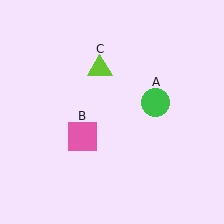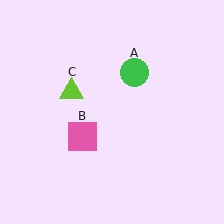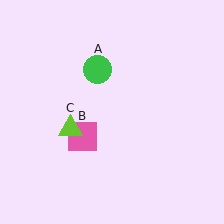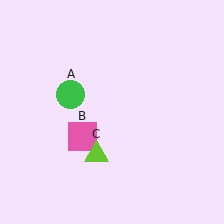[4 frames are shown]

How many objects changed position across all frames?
2 objects changed position: green circle (object A), lime triangle (object C).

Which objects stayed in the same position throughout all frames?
Pink square (object B) remained stationary.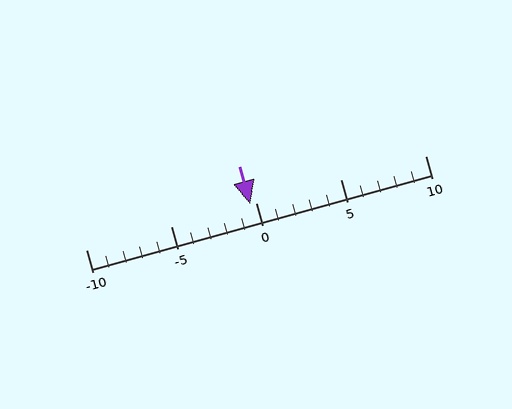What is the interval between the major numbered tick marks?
The major tick marks are spaced 5 units apart.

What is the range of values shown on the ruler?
The ruler shows values from -10 to 10.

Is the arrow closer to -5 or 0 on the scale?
The arrow is closer to 0.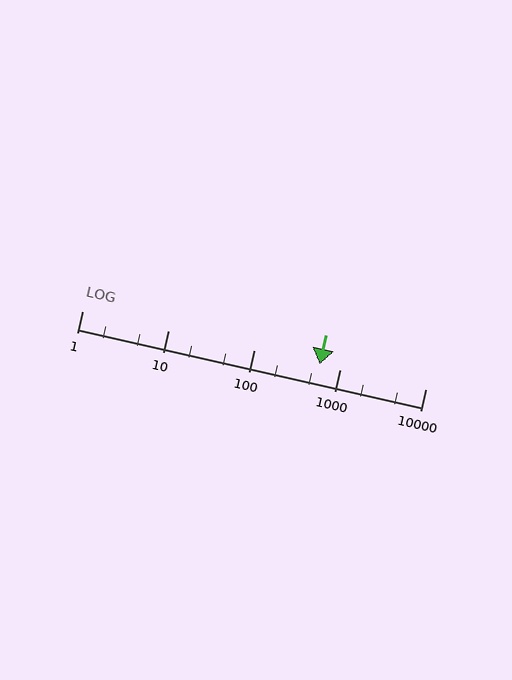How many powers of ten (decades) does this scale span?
The scale spans 4 decades, from 1 to 10000.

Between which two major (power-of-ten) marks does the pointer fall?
The pointer is between 100 and 1000.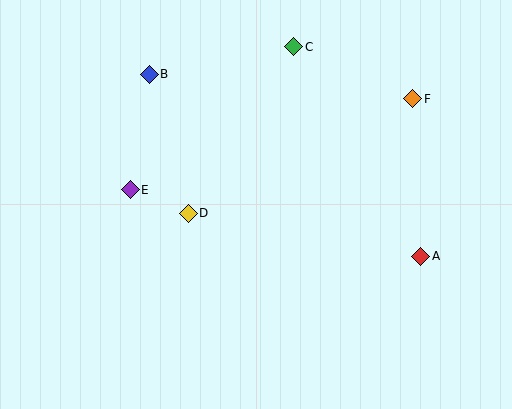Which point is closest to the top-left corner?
Point B is closest to the top-left corner.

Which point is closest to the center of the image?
Point D at (188, 213) is closest to the center.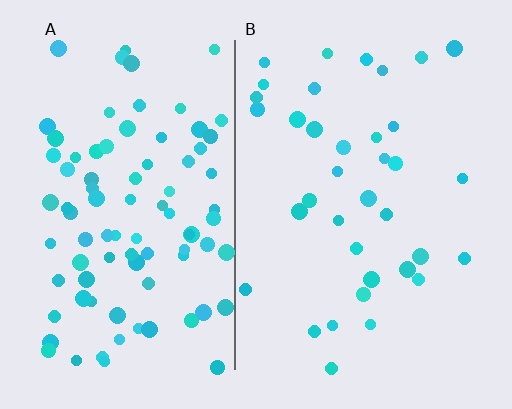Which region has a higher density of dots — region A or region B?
A (the left).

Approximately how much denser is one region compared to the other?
Approximately 2.5× — region A over region B.